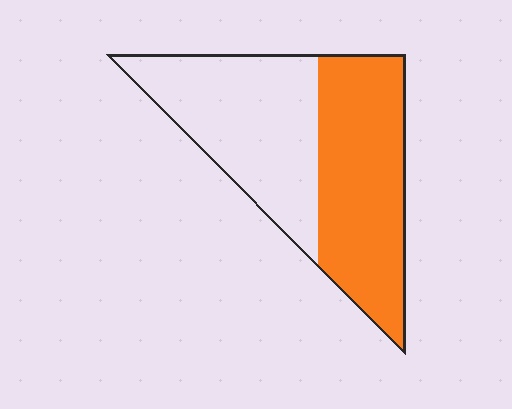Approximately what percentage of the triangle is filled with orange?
Approximately 50%.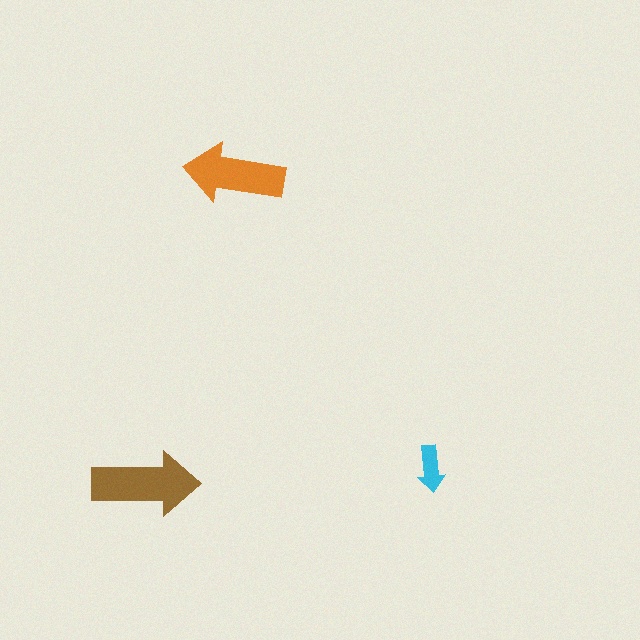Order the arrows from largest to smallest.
the brown one, the orange one, the cyan one.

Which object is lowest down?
The brown arrow is bottommost.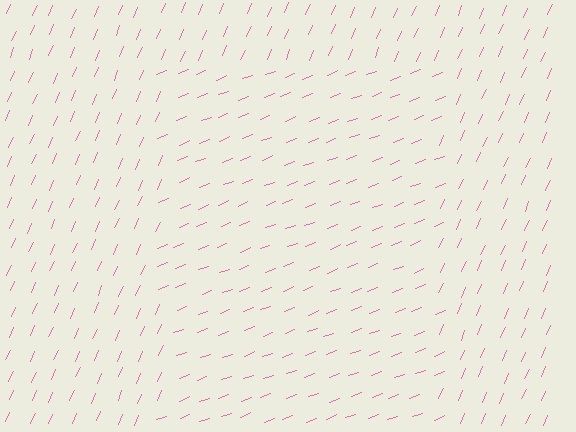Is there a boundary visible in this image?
Yes, there is a texture boundary formed by a change in line orientation.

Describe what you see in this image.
The image is filled with small pink line segments. A rectangle region in the image has lines oriented differently from the surrounding lines, creating a visible texture boundary.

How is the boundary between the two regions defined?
The boundary is defined purely by a change in line orientation (approximately 45 degrees difference). All lines are the same color and thickness.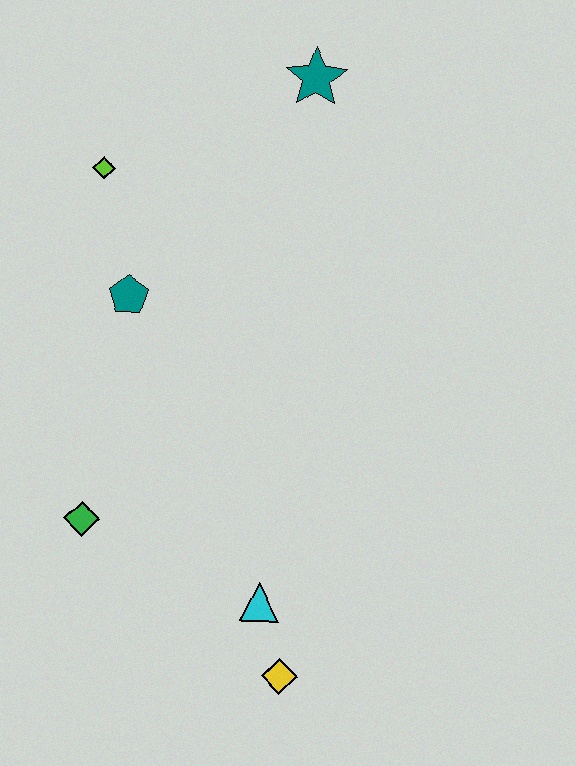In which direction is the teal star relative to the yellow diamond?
The teal star is above the yellow diamond.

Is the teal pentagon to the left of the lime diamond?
No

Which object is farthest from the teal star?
The yellow diamond is farthest from the teal star.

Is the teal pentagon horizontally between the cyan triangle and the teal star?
No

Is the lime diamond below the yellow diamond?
No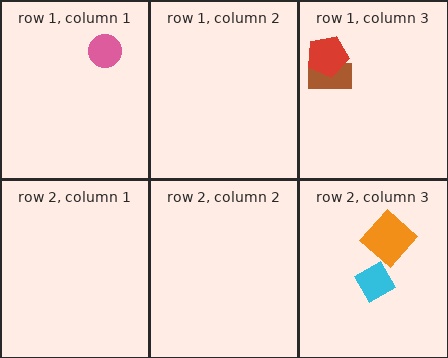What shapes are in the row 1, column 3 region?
The brown rectangle, the red pentagon.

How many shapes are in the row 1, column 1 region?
1.